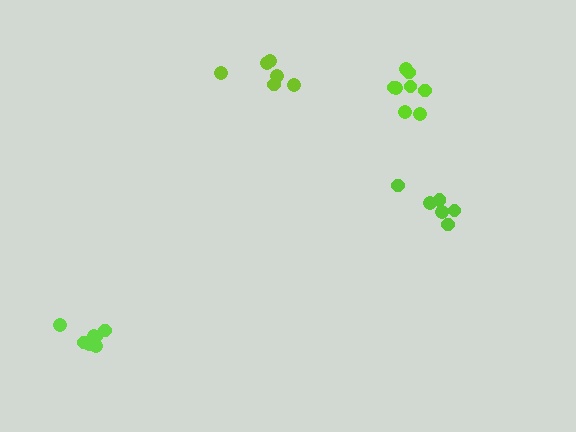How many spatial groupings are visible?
There are 4 spatial groupings.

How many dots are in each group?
Group 1: 6 dots, Group 2: 7 dots, Group 3: 8 dots, Group 4: 6 dots (27 total).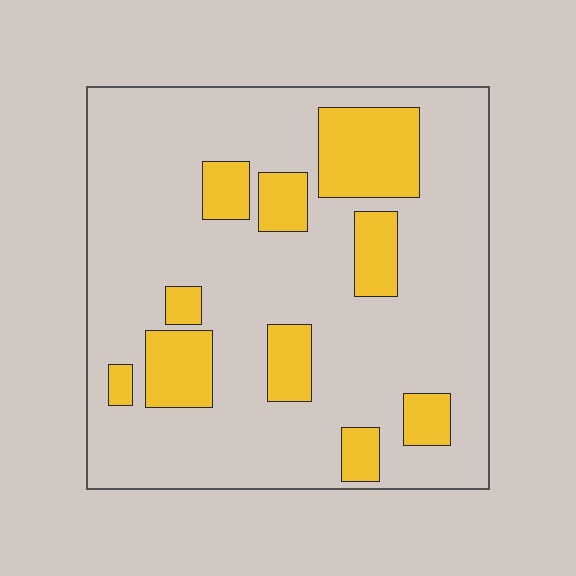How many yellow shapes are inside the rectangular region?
10.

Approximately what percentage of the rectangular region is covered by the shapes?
Approximately 20%.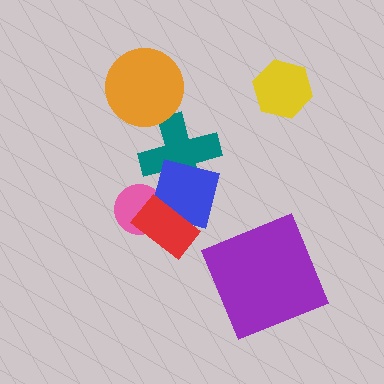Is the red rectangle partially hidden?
No, no other shape covers it.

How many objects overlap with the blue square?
3 objects overlap with the blue square.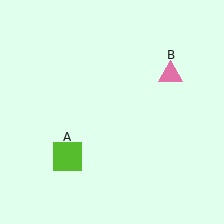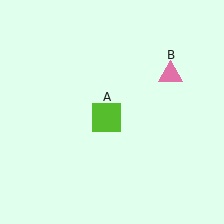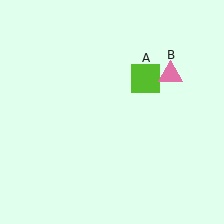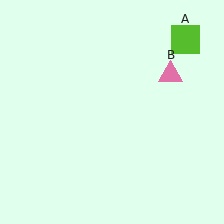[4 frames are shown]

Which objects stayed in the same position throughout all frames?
Pink triangle (object B) remained stationary.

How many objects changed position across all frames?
1 object changed position: lime square (object A).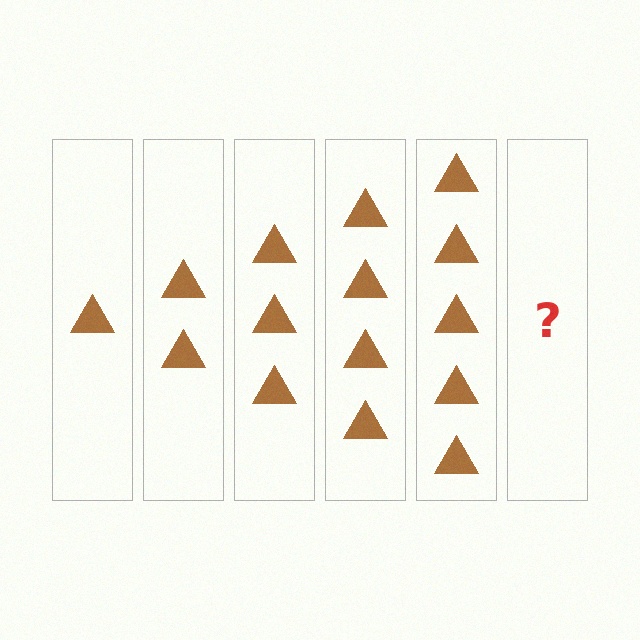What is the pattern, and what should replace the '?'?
The pattern is that each step adds one more triangle. The '?' should be 6 triangles.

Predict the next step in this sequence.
The next step is 6 triangles.